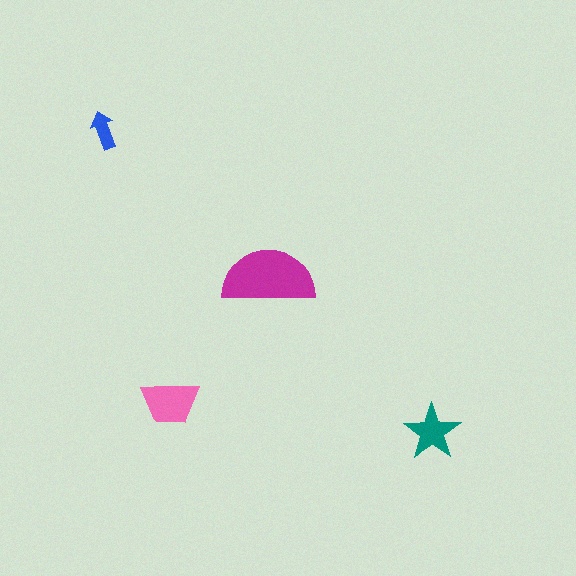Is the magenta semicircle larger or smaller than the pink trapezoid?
Larger.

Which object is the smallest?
The blue arrow.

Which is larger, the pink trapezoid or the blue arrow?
The pink trapezoid.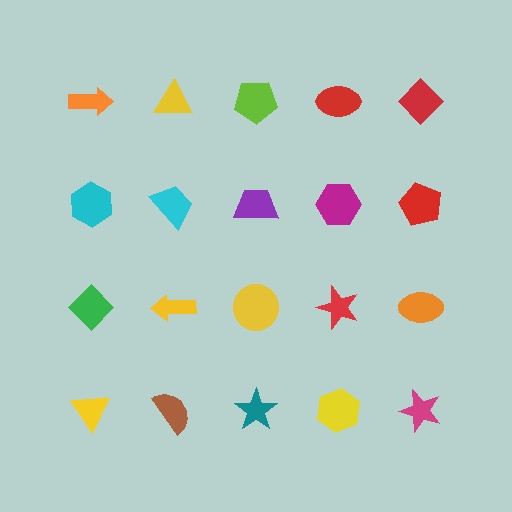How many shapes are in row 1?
5 shapes.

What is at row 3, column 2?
A yellow arrow.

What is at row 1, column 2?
A yellow triangle.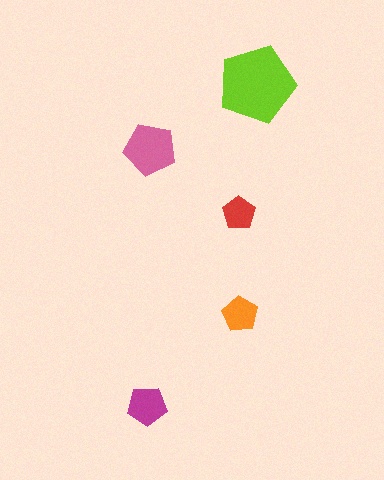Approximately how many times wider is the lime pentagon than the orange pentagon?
About 2 times wider.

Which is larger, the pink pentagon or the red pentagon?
The pink one.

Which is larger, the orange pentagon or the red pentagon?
The orange one.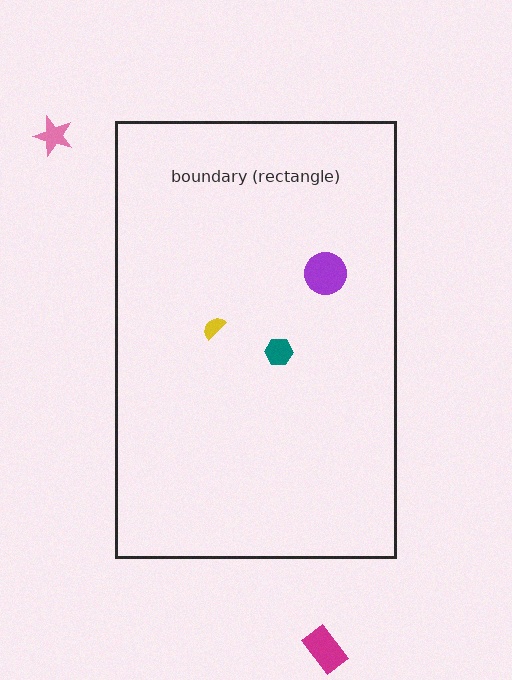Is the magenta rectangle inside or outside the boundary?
Outside.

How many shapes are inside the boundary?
3 inside, 2 outside.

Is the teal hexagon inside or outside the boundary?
Inside.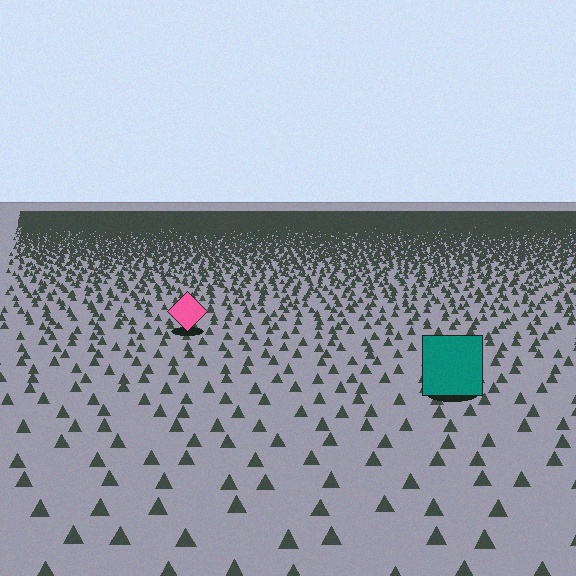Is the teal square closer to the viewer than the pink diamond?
Yes. The teal square is closer — you can tell from the texture gradient: the ground texture is coarser near it.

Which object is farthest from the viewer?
The pink diamond is farthest from the viewer. It appears smaller and the ground texture around it is denser.